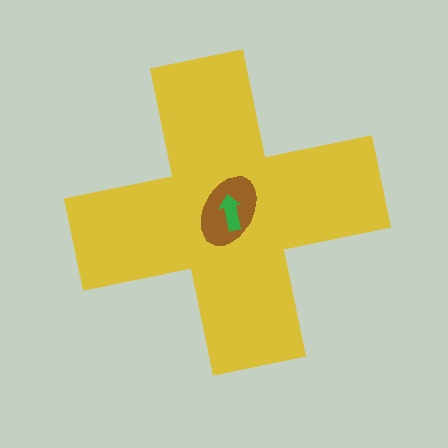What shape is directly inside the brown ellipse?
The green arrow.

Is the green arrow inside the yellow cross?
Yes.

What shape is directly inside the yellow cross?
The brown ellipse.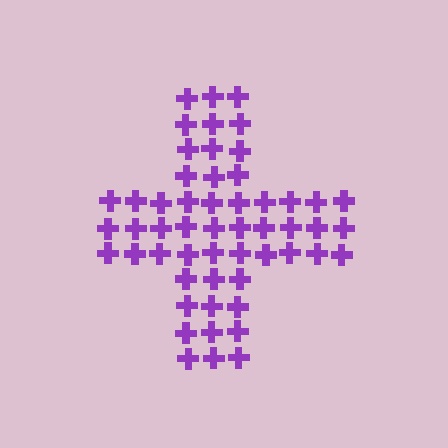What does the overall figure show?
The overall figure shows a cross.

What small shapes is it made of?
It is made of small crosses.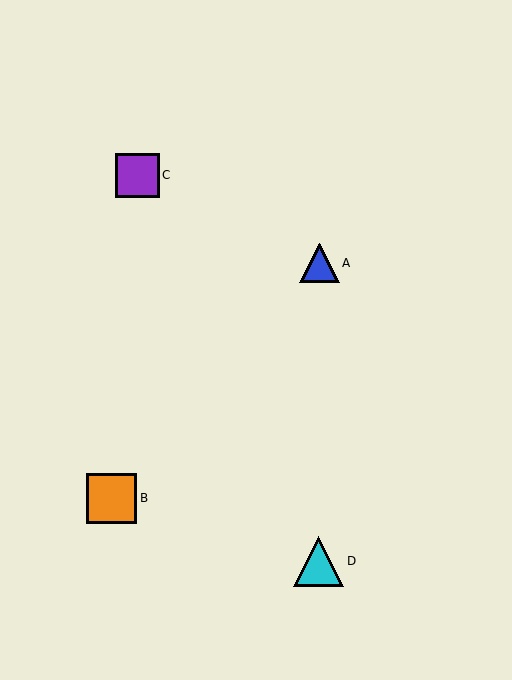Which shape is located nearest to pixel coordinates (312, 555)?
The cyan triangle (labeled D) at (319, 561) is nearest to that location.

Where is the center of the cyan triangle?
The center of the cyan triangle is at (319, 561).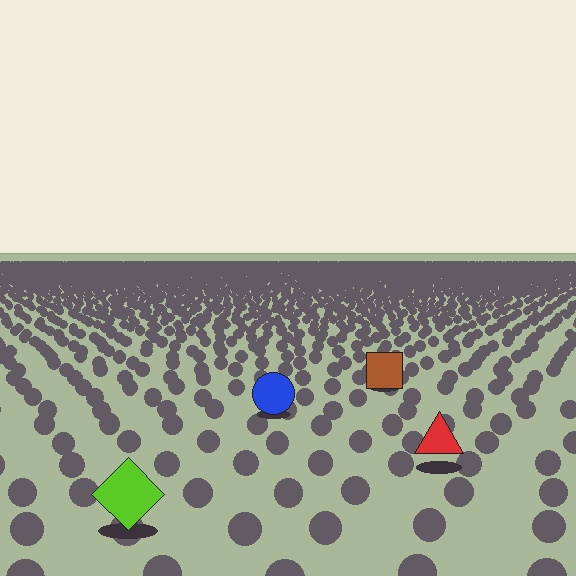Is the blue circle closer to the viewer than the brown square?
Yes. The blue circle is closer — you can tell from the texture gradient: the ground texture is coarser near it.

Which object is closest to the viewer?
The lime diamond is closest. The texture marks near it are larger and more spread out.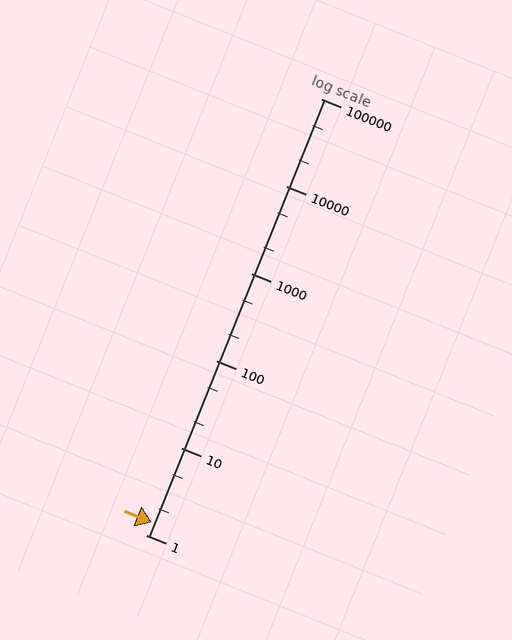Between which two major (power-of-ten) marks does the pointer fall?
The pointer is between 1 and 10.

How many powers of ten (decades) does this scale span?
The scale spans 5 decades, from 1 to 100000.